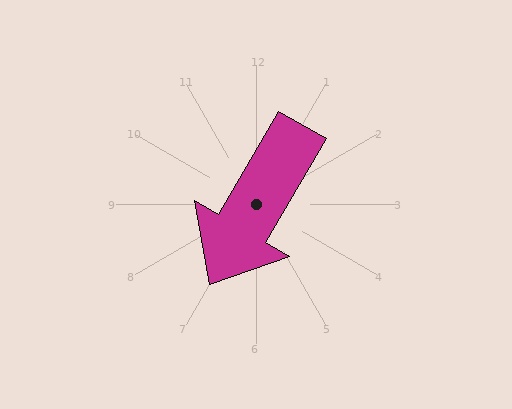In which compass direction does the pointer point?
Southwest.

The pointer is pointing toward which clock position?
Roughly 7 o'clock.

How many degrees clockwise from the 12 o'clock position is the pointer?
Approximately 210 degrees.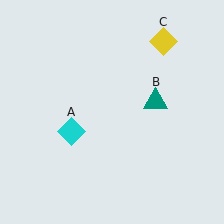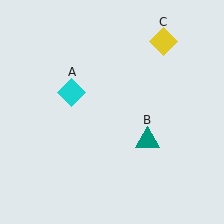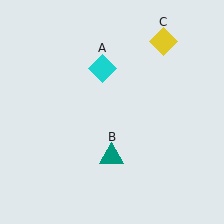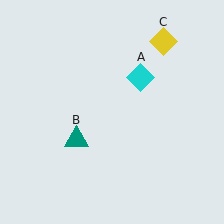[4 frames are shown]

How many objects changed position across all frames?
2 objects changed position: cyan diamond (object A), teal triangle (object B).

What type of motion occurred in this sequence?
The cyan diamond (object A), teal triangle (object B) rotated clockwise around the center of the scene.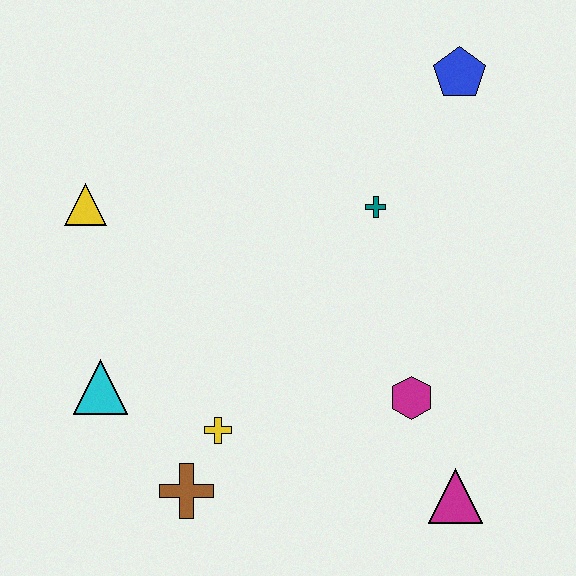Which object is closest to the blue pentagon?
The teal cross is closest to the blue pentagon.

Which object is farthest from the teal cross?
The brown cross is farthest from the teal cross.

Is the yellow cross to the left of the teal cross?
Yes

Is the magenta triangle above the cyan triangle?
No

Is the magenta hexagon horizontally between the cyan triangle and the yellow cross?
No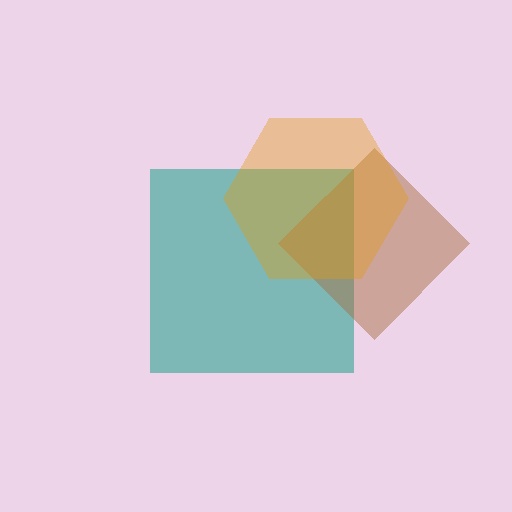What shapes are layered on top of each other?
The layered shapes are: a teal square, a brown diamond, an orange hexagon.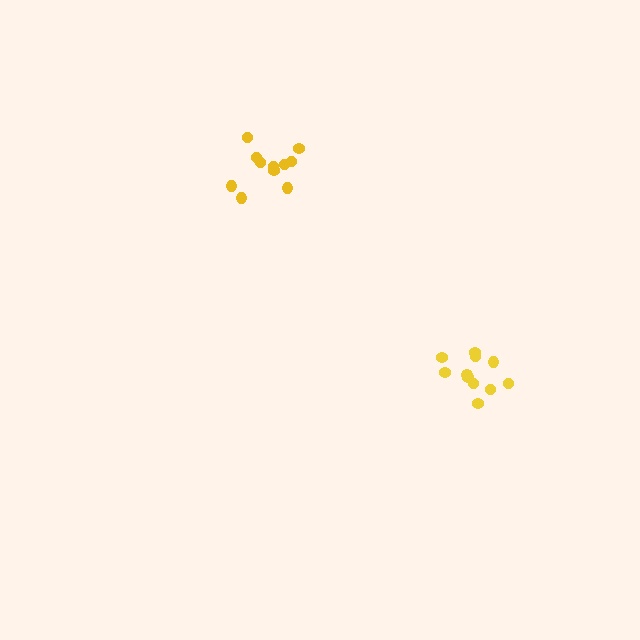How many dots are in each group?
Group 1: 11 dots, Group 2: 11 dots (22 total).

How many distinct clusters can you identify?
There are 2 distinct clusters.